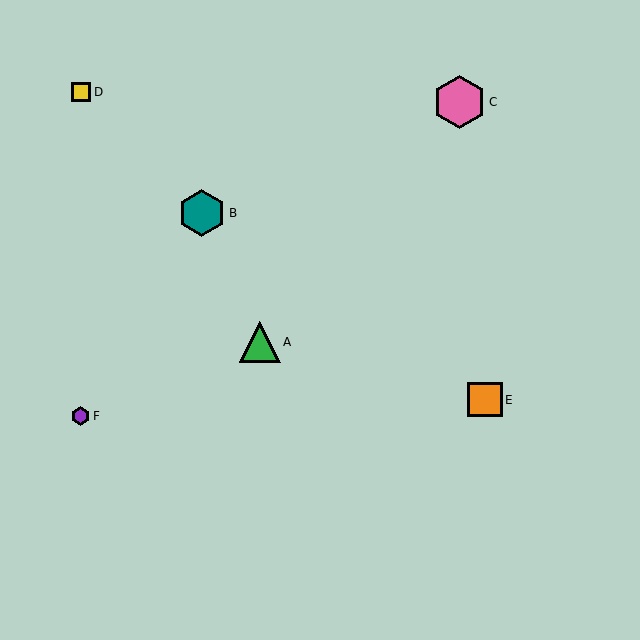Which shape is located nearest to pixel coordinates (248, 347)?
The green triangle (labeled A) at (260, 342) is nearest to that location.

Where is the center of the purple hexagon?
The center of the purple hexagon is at (80, 416).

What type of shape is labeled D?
Shape D is a yellow square.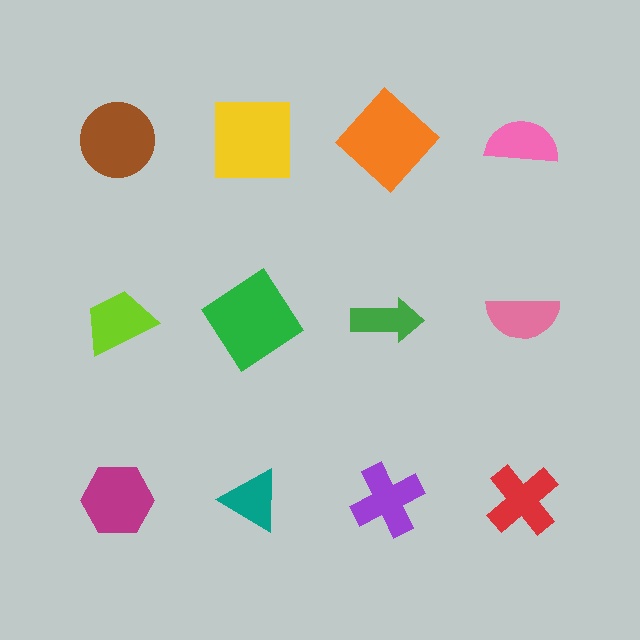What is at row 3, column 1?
A magenta hexagon.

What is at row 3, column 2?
A teal triangle.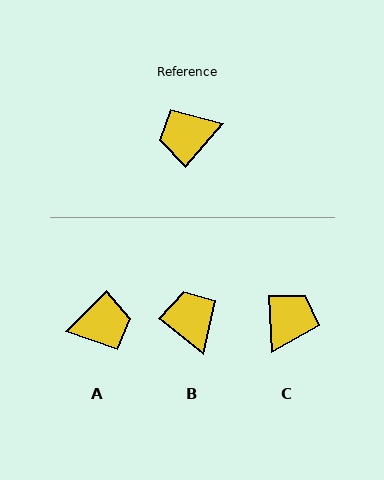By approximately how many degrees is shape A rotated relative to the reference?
Approximately 176 degrees counter-clockwise.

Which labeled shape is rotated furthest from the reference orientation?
A, about 176 degrees away.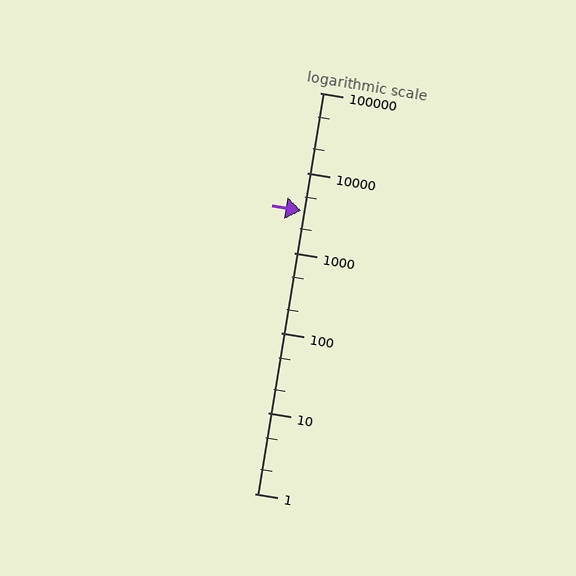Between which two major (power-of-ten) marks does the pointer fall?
The pointer is between 1000 and 10000.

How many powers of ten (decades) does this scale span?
The scale spans 5 decades, from 1 to 100000.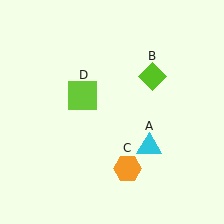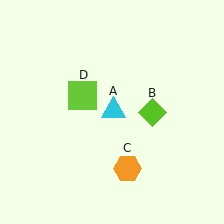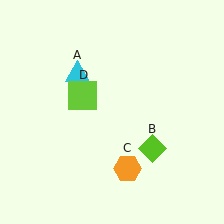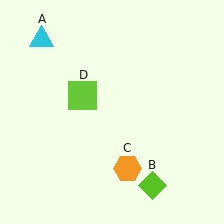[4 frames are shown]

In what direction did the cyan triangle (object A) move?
The cyan triangle (object A) moved up and to the left.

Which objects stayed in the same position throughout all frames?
Orange hexagon (object C) and lime square (object D) remained stationary.